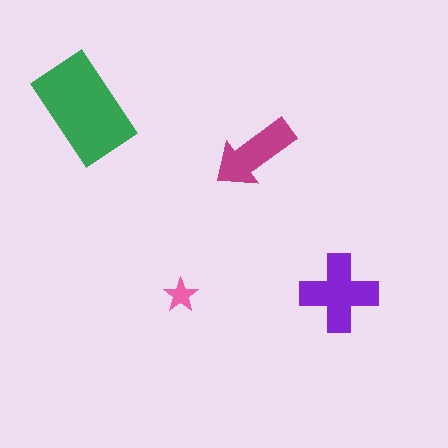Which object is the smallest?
The pink star.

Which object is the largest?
The green rectangle.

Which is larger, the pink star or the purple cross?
The purple cross.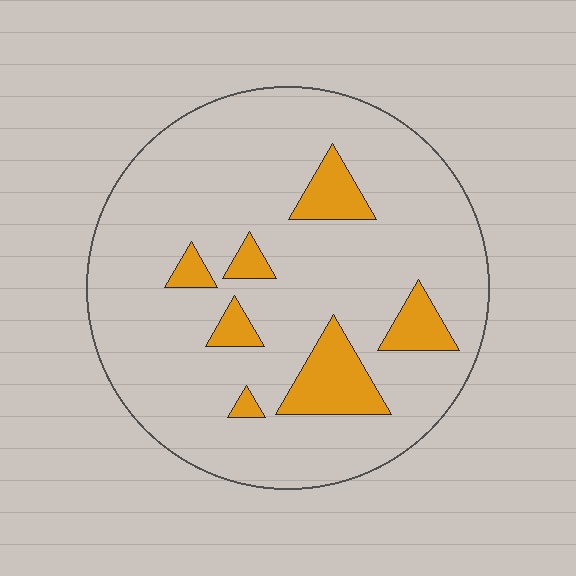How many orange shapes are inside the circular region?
7.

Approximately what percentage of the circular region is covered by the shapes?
Approximately 15%.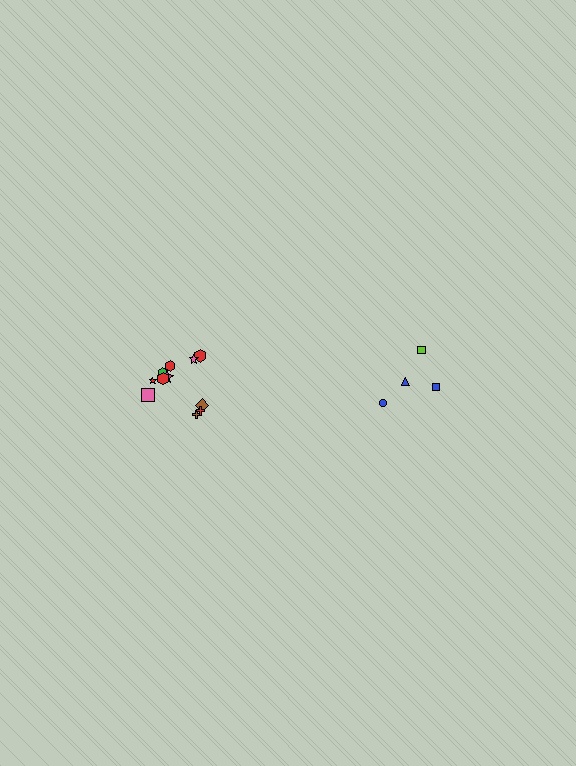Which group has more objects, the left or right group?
The left group.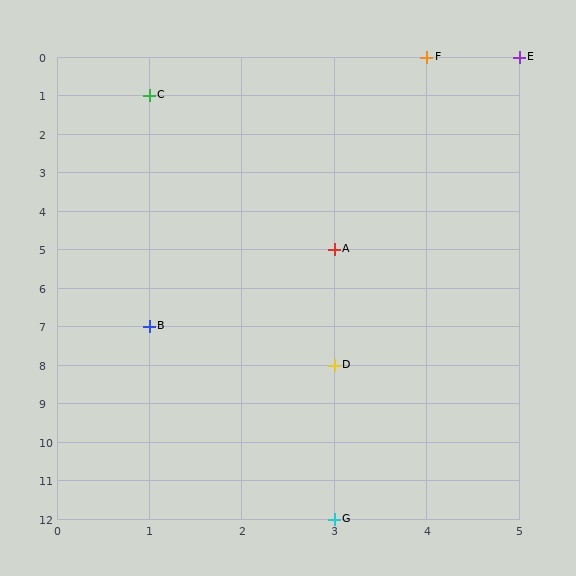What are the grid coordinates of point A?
Point A is at grid coordinates (3, 5).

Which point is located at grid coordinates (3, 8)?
Point D is at (3, 8).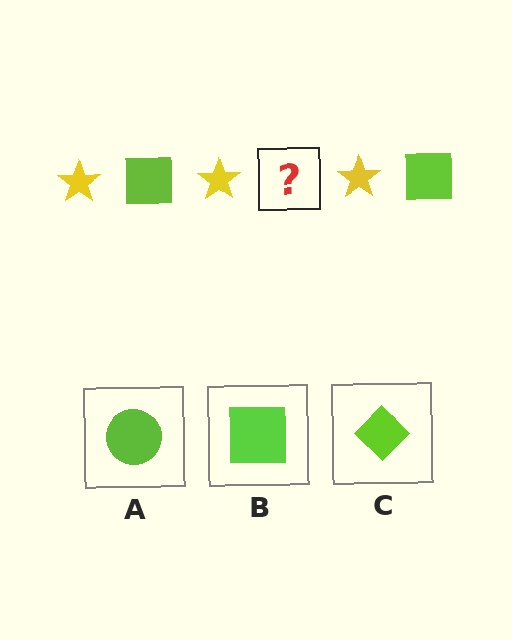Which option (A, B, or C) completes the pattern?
B.